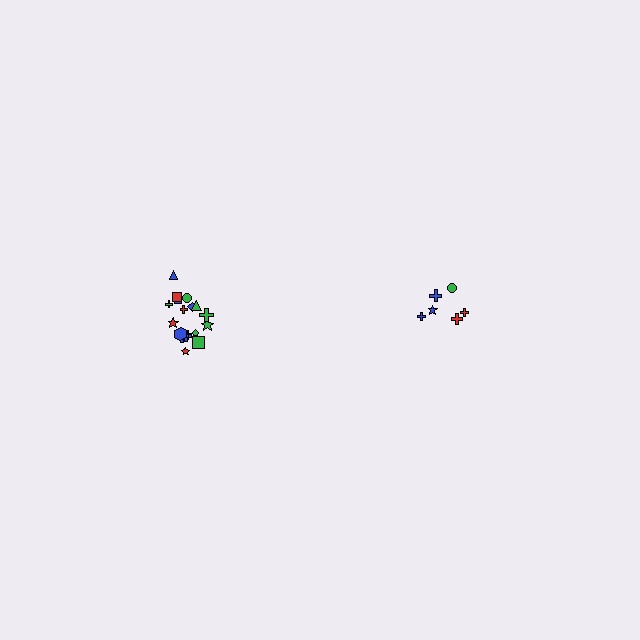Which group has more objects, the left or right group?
The left group.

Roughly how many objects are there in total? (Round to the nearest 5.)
Roughly 25 objects in total.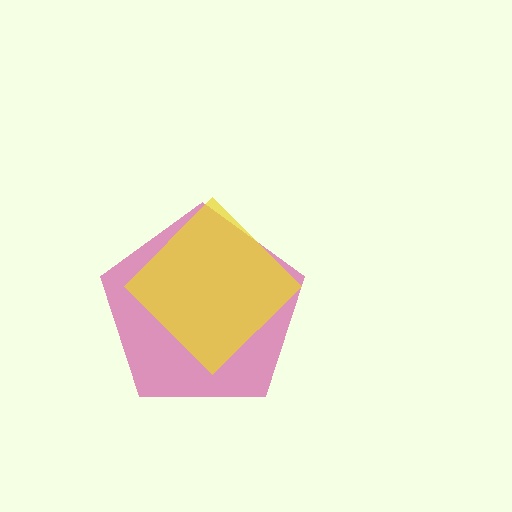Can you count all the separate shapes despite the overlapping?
Yes, there are 2 separate shapes.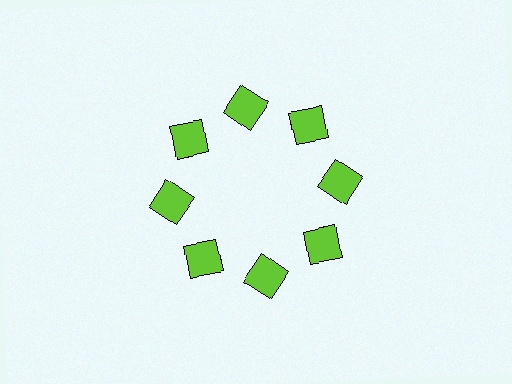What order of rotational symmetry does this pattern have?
This pattern has 8-fold rotational symmetry.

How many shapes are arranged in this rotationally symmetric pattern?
There are 8 shapes, arranged in 8 groups of 1.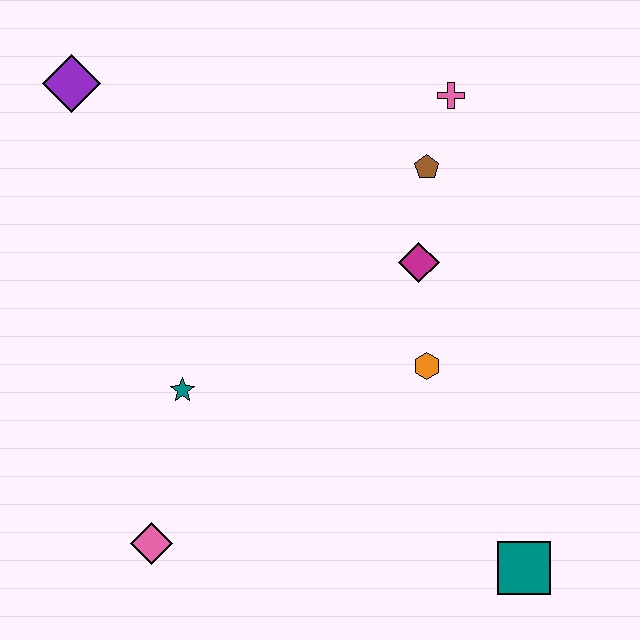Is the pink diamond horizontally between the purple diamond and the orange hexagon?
Yes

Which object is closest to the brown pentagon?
The pink cross is closest to the brown pentagon.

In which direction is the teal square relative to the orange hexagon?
The teal square is below the orange hexagon.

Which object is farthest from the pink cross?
The pink diamond is farthest from the pink cross.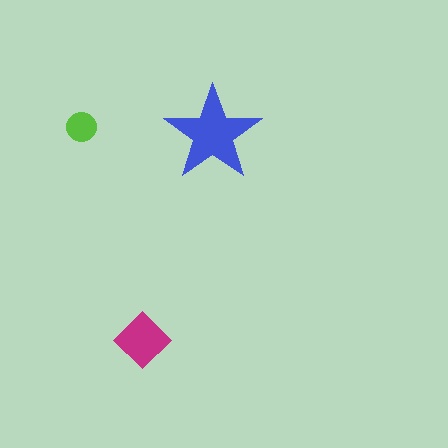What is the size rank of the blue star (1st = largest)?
1st.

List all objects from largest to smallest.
The blue star, the magenta diamond, the lime circle.